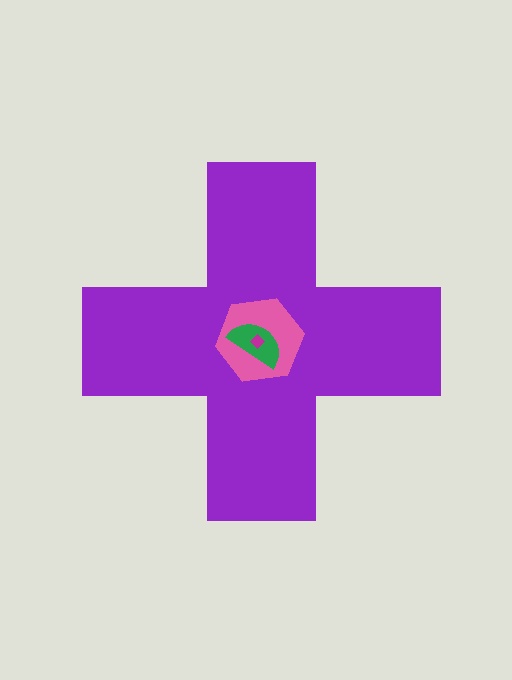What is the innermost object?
The magenta diamond.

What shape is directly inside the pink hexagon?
The green semicircle.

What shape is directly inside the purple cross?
The pink hexagon.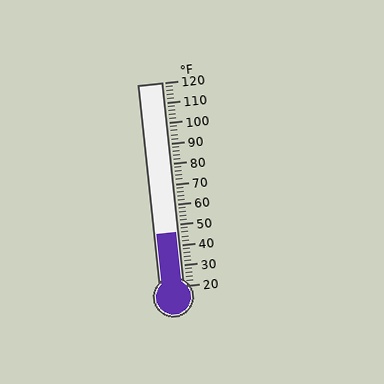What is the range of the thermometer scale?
The thermometer scale ranges from 20°F to 120°F.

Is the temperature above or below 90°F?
The temperature is below 90°F.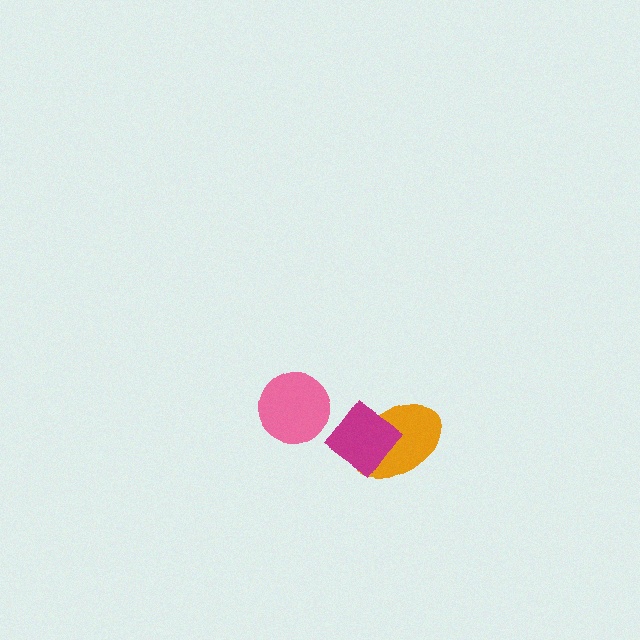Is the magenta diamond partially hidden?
No, no other shape covers it.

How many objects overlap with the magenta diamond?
1 object overlaps with the magenta diamond.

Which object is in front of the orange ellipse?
The magenta diamond is in front of the orange ellipse.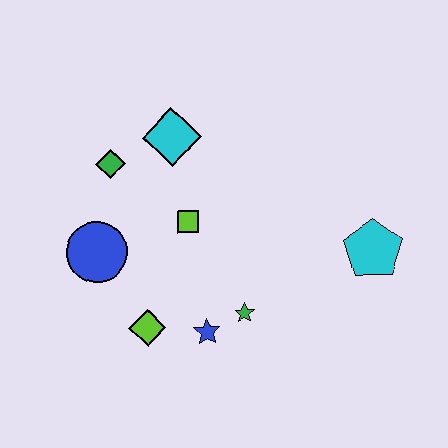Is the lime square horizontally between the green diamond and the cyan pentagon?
Yes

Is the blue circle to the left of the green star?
Yes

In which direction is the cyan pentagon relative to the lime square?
The cyan pentagon is to the right of the lime square.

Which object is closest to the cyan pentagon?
The green star is closest to the cyan pentagon.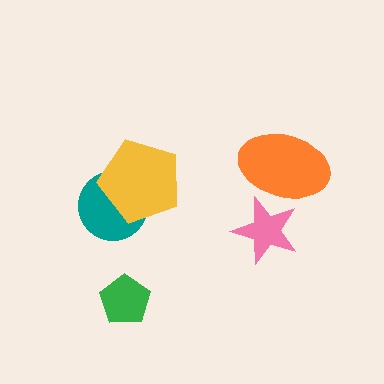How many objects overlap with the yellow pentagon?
1 object overlaps with the yellow pentagon.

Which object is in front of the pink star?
The orange ellipse is in front of the pink star.